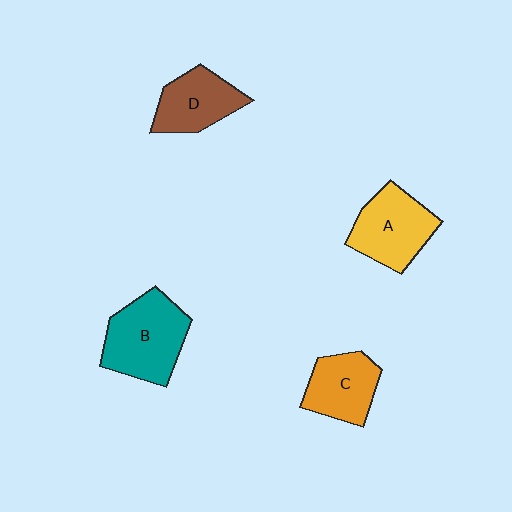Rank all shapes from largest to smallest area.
From largest to smallest: B (teal), A (yellow), C (orange), D (brown).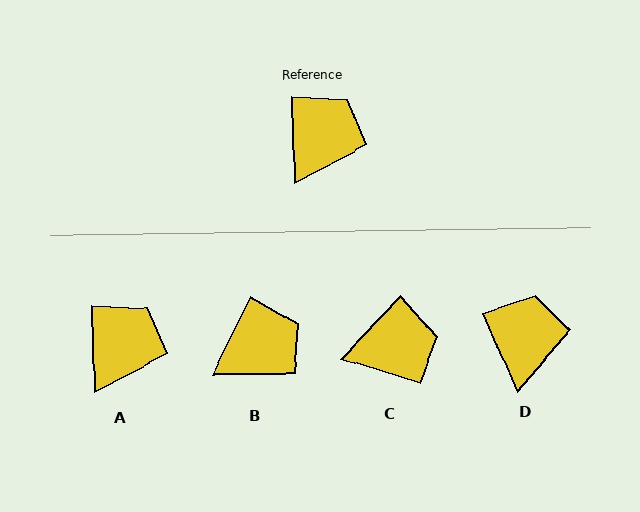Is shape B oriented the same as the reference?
No, it is off by about 27 degrees.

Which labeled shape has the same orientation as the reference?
A.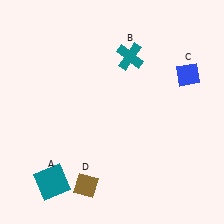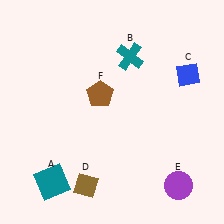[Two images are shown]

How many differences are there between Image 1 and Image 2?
There are 2 differences between the two images.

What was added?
A purple circle (E), a brown pentagon (F) were added in Image 2.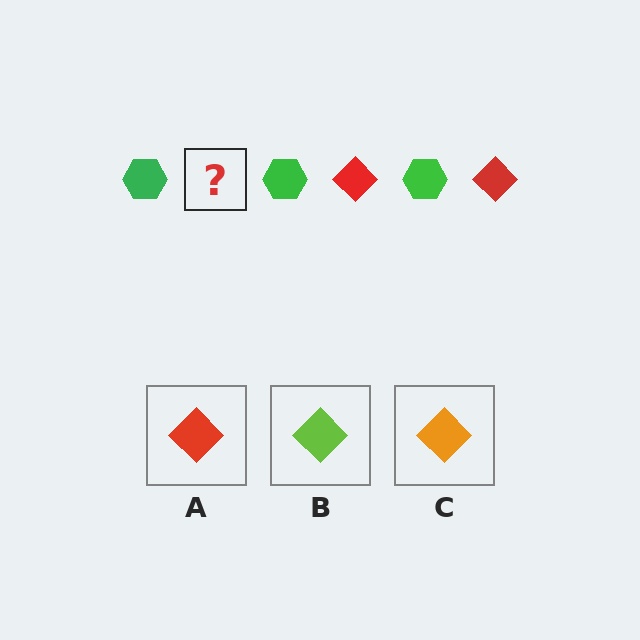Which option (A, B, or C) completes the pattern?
A.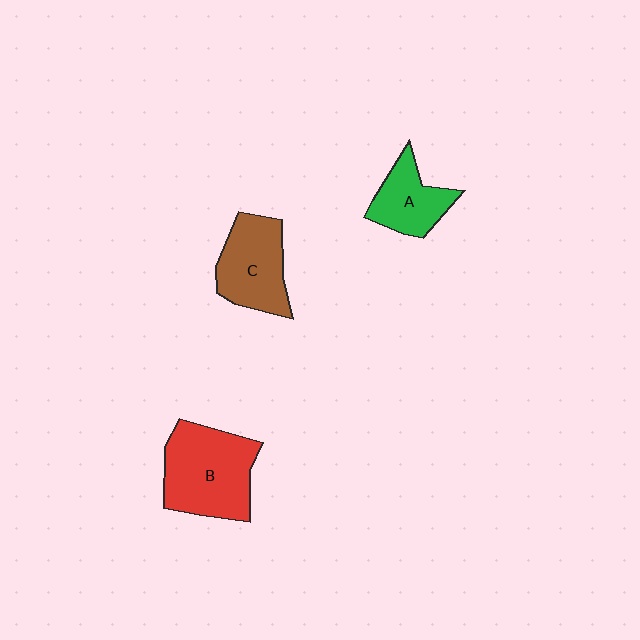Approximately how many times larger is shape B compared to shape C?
Approximately 1.3 times.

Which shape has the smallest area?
Shape A (green).